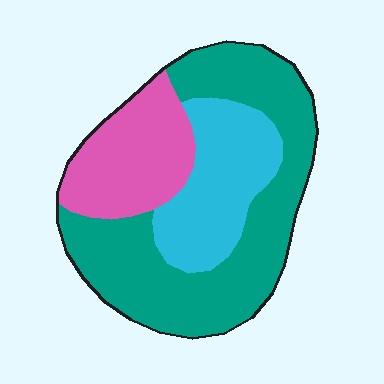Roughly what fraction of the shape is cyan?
Cyan covers roughly 25% of the shape.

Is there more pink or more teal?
Teal.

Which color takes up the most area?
Teal, at roughly 50%.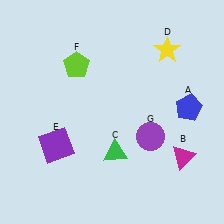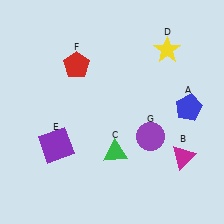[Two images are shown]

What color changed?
The pentagon (F) changed from lime in Image 1 to red in Image 2.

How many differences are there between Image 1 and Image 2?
There is 1 difference between the two images.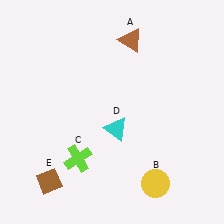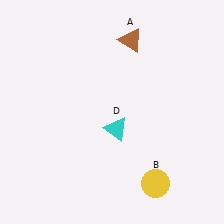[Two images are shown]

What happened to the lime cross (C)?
The lime cross (C) was removed in Image 2. It was in the bottom-left area of Image 1.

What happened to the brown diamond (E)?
The brown diamond (E) was removed in Image 2. It was in the bottom-left area of Image 1.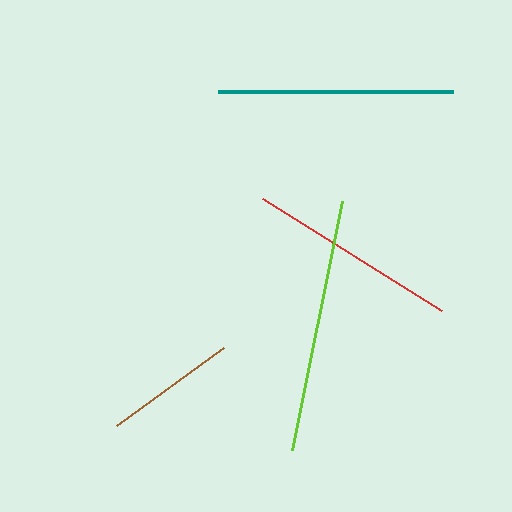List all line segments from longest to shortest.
From longest to shortest: lime, teal, red, brown.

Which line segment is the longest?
The lime line is the longest at approximately 255 pixels.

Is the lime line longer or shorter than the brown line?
The lime line is longer than the brown line.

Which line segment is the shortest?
The brown line is the shortest at approximately 133 pixels.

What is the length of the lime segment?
The lime segment is approximately 255 pixels long.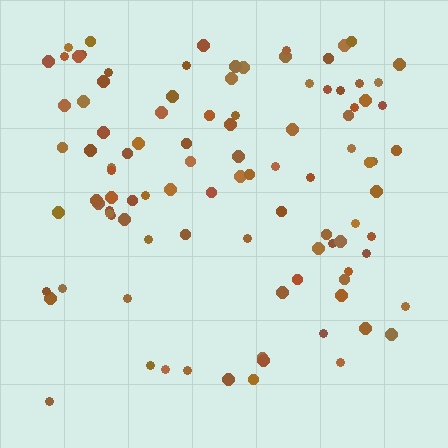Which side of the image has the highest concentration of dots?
The top.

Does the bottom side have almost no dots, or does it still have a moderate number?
Still a moderate number, just noticeably fewer than the top.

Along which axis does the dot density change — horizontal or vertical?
Vertical.